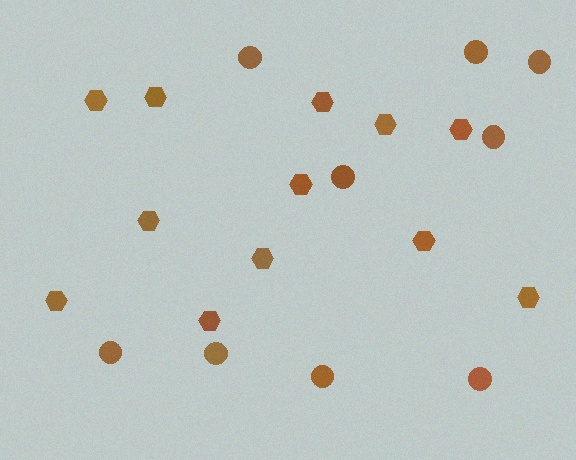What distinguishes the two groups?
There are 2 groups: one group of hexagons (12) and one group of circles (9).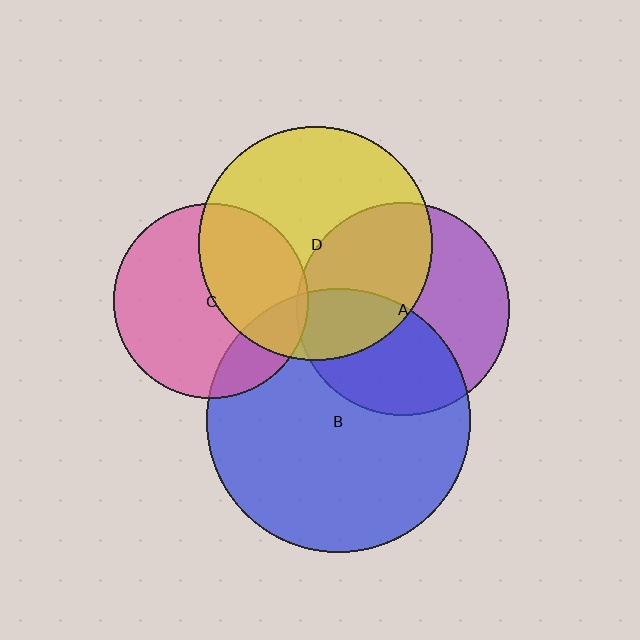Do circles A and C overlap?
Yes.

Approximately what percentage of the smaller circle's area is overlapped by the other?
Approximately 5%.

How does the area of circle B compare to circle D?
Approximately 1.3 times.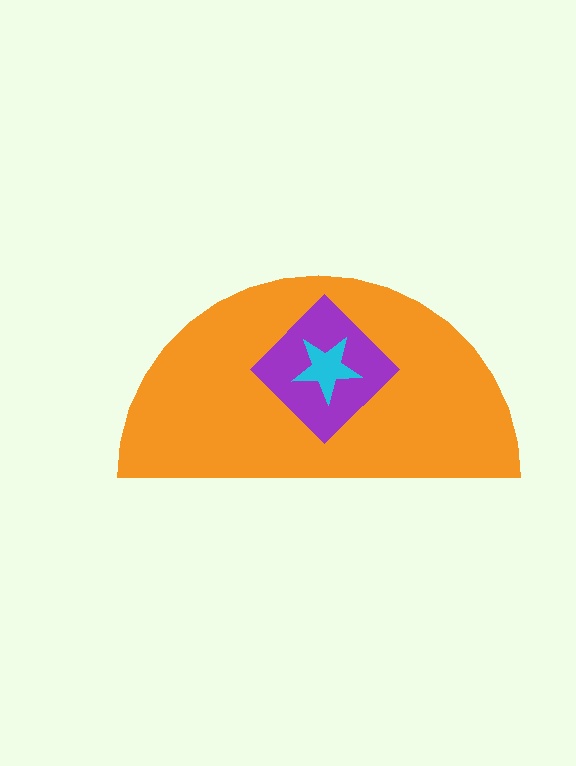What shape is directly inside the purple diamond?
The cyan star.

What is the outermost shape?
The orange semicircle.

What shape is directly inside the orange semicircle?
The purple diamond.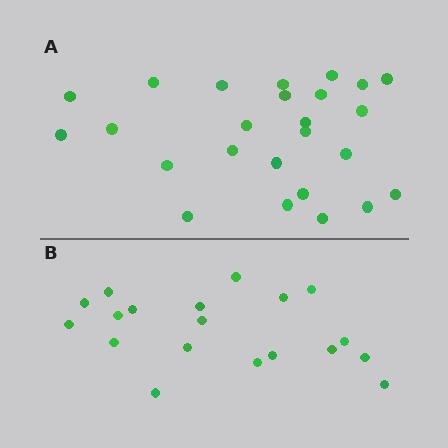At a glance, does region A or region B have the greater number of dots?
Region A (the top region) has more dots.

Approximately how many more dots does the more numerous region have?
Region A has about 6 more dots than region B.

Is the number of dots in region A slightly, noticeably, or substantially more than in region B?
Region A has noticeably more, but not dramatically so. The ratio is roughly 1.3 to 1.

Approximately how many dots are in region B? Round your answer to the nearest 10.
About 20 dots. (The exact count is 19, which rounds to 20.)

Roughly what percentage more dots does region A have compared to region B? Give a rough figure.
About 30% more.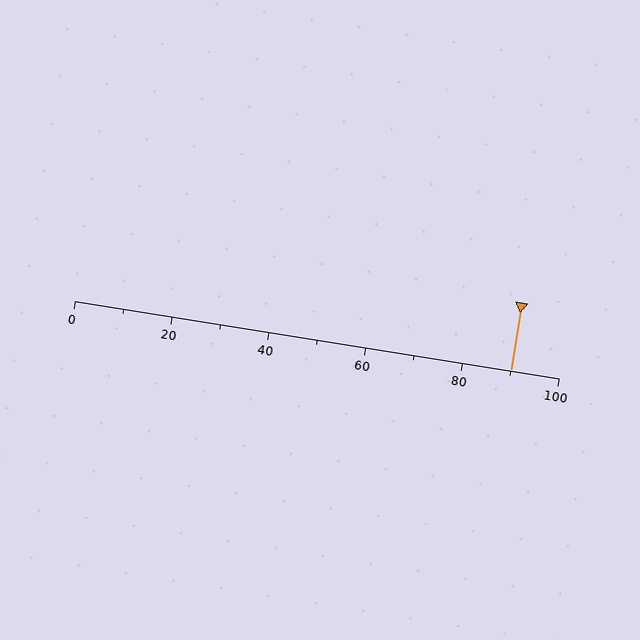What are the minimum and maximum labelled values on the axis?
The axis runs from 0 to 100.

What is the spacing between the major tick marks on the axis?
The major ticks are spaced 20 apart.